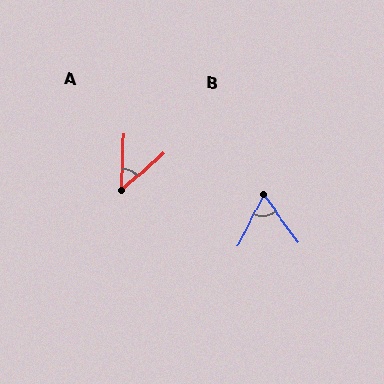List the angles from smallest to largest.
A (47°), B (62°).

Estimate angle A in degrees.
Approximately 47 degrees.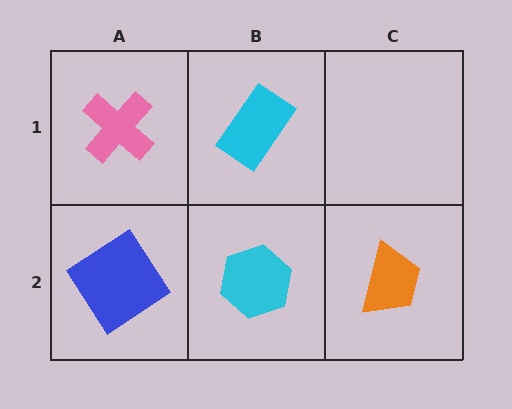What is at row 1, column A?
A pink cross.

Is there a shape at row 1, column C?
No, that cell is empty.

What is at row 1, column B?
A cyan rectangle.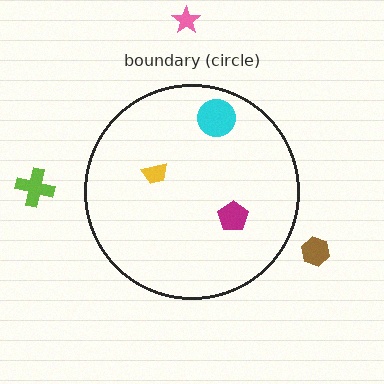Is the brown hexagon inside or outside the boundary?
Outside.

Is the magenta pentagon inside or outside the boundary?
Inside.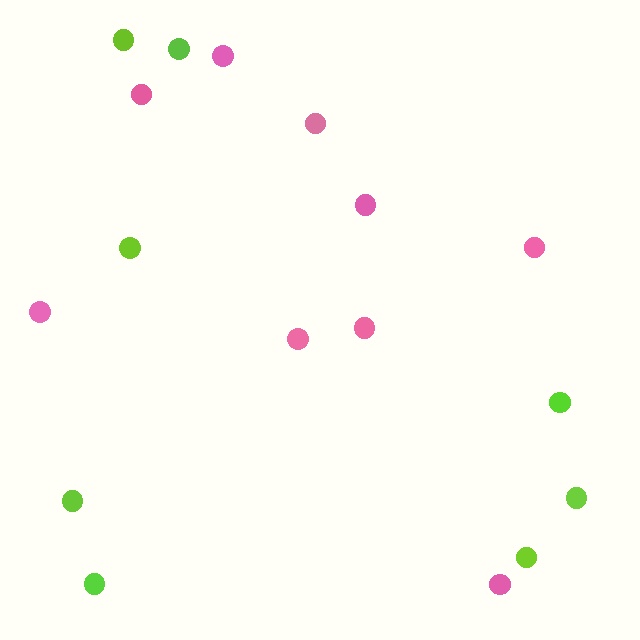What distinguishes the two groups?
There are 2 groups: one group of pink circles (9) and one group of lime circles (8).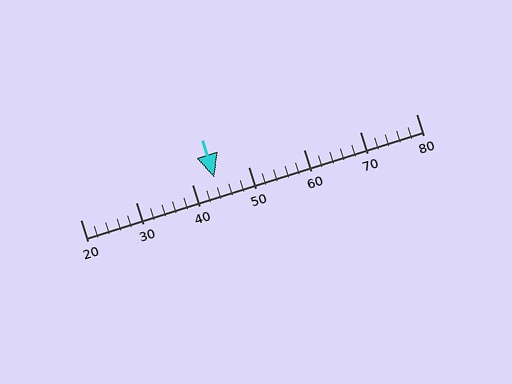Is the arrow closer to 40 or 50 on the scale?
The arrow is closer to 40.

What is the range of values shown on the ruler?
The ruler shows values from 20 to 80.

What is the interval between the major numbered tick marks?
The major tick marks are spaced 10 units apart.